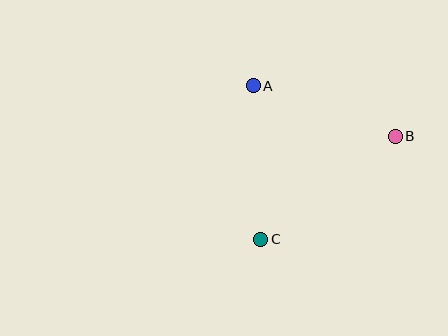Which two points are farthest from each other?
Points B and C are farthest from each other.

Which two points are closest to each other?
Points A and B are closest to each other.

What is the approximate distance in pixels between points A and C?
The distance between A and C is approximately 154 pixels.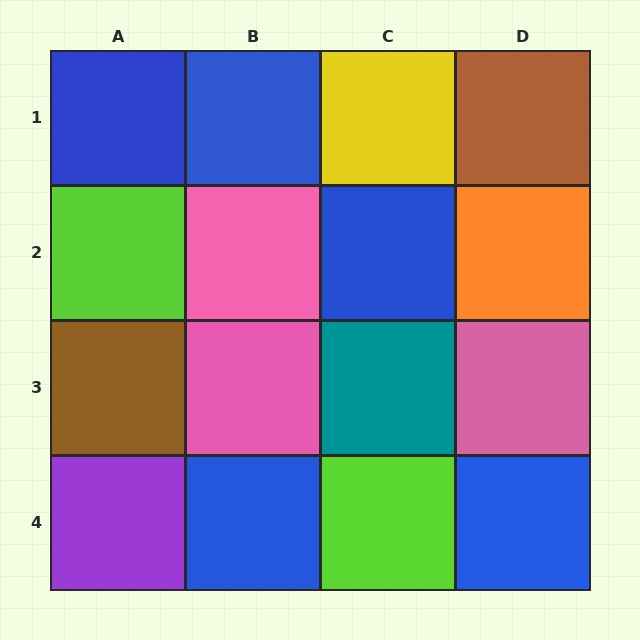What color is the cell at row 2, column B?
Pink.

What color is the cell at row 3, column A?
Brown.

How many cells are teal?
1 cell is teal.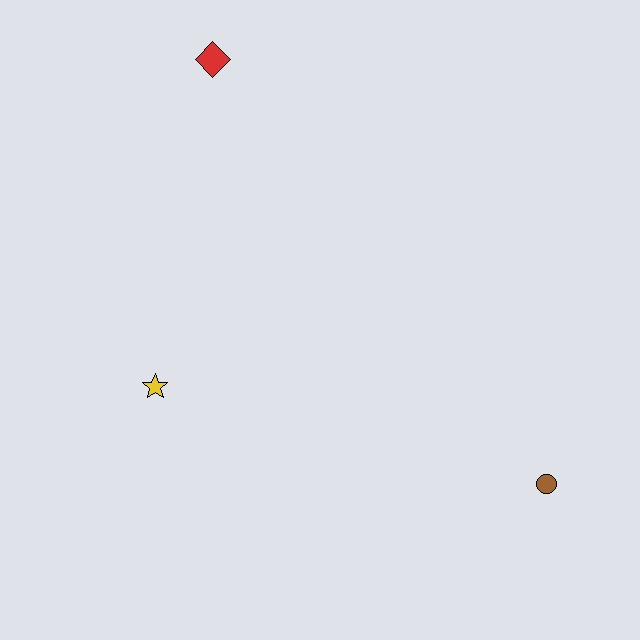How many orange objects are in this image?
There are no orange objects.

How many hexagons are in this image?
There are no hexagons.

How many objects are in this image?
There are 3 objects.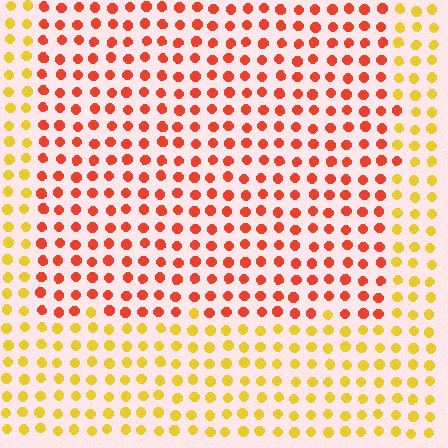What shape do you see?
I see a rectangle.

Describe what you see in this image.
The image is filled with small yellow elements in a uniform arrangement. A rectangle-shaped region is visible where the elements are tinted to a slightly different hue, forming a subtle color boundary.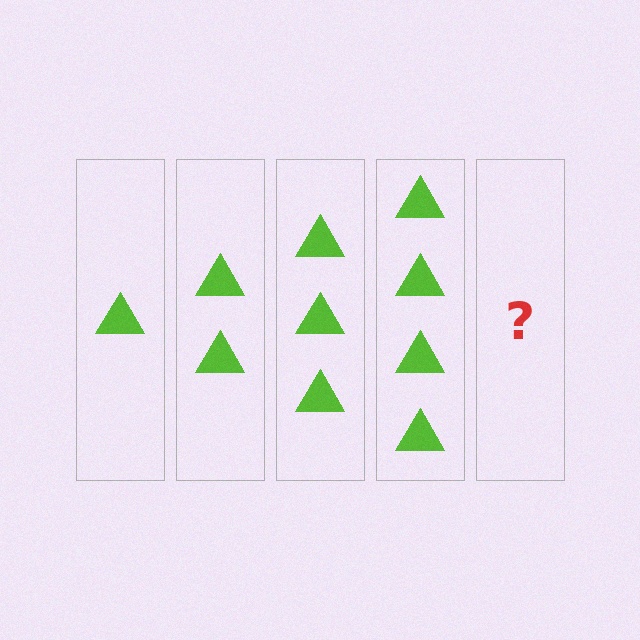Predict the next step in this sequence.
The next step is 5 triangles.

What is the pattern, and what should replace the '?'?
The pattern is that each step adds one more triangle. The '?' should be 5 triangles.